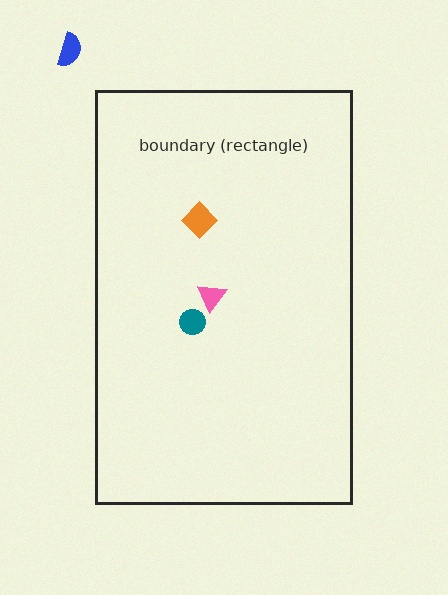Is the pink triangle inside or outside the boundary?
Inside.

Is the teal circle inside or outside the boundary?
Inside.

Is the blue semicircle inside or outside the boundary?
Outside.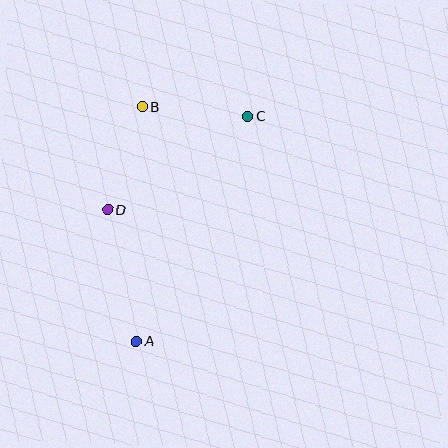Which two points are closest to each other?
Points B and C are closest to each other.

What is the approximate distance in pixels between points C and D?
The distance between C and D is approximately 169 pixels.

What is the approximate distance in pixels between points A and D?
The distance between A and D is approximately 135 pixels.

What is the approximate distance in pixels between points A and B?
The distance between A and B is approximately 235 pixels.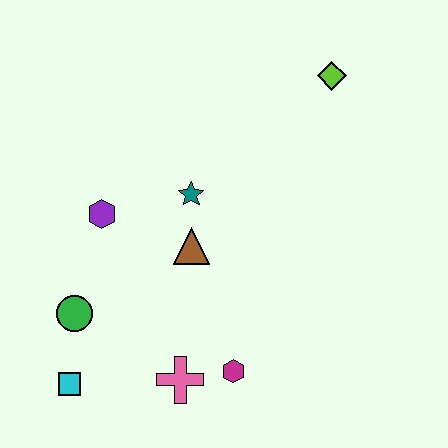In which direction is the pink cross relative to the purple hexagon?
The pink cross is below the purple hexagon.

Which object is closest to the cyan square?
The green circle is closest to the cyan square.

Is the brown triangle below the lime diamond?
Yes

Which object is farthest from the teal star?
The cyan square is farthest from the teal star.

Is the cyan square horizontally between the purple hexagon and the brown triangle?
No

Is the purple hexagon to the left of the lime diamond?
Yes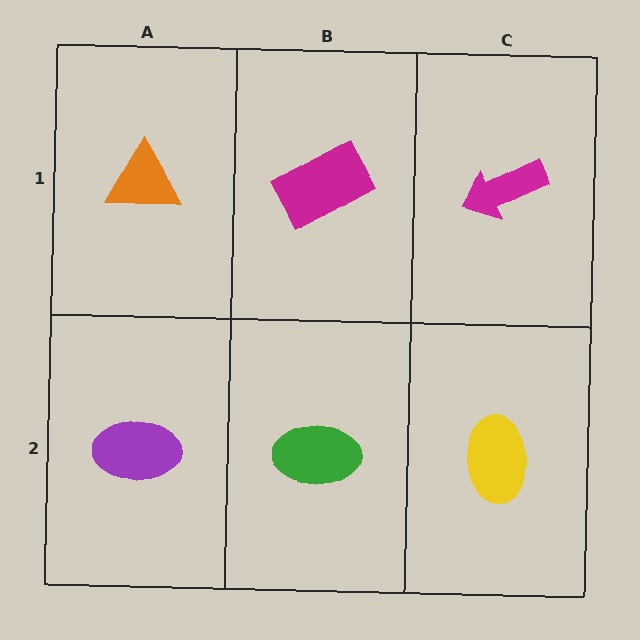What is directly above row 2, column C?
A magenta arrow.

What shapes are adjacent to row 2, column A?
An orange triangle (row 1, column A), a green ellipse (row 2, column B).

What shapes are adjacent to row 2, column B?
A magenta rectangle (row 1, column B), a purple ellipse (row 2, column A), a yellow ellipse (row 2, column C).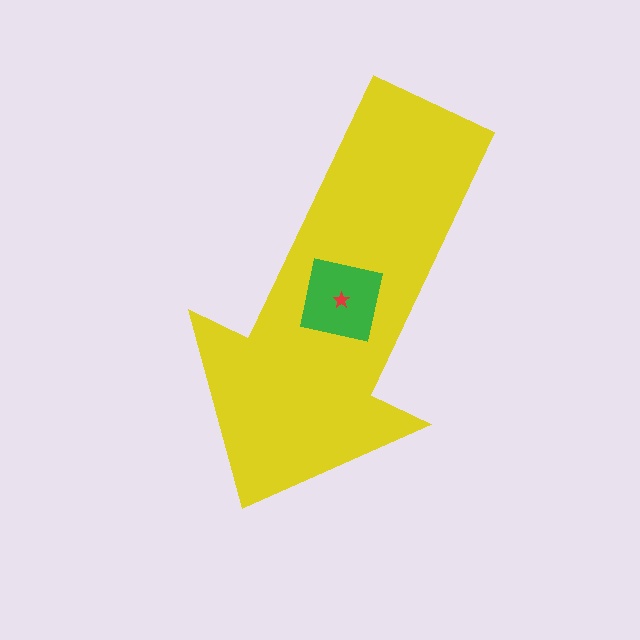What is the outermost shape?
The yellow arrow.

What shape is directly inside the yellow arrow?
The green square.